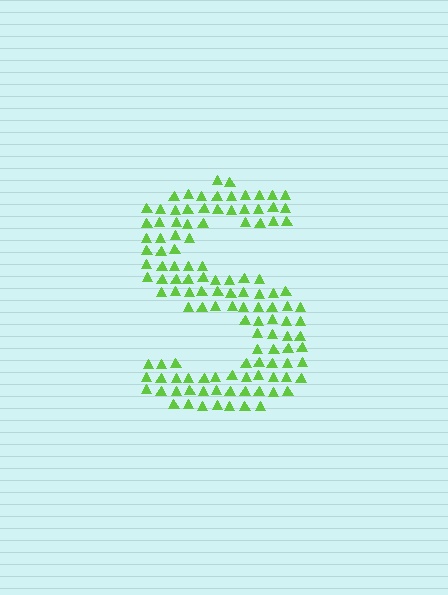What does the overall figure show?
The overall figure shows the letter S.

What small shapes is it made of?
It is made of small triangles.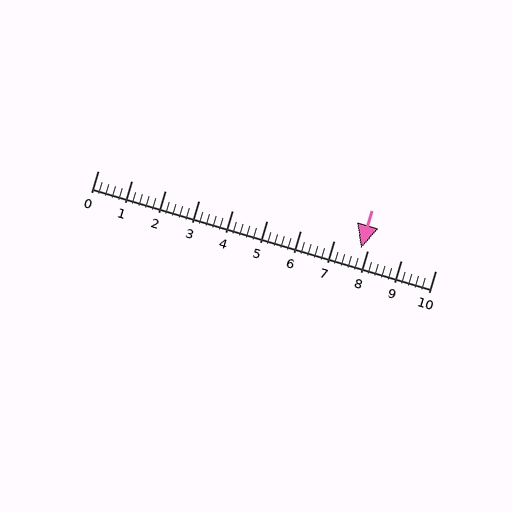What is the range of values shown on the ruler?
The ruler shows values from 0 to 10.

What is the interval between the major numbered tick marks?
The major tick marks are spaced 1 units apart.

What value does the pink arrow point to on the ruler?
The pink arrow points to approximately 7.8.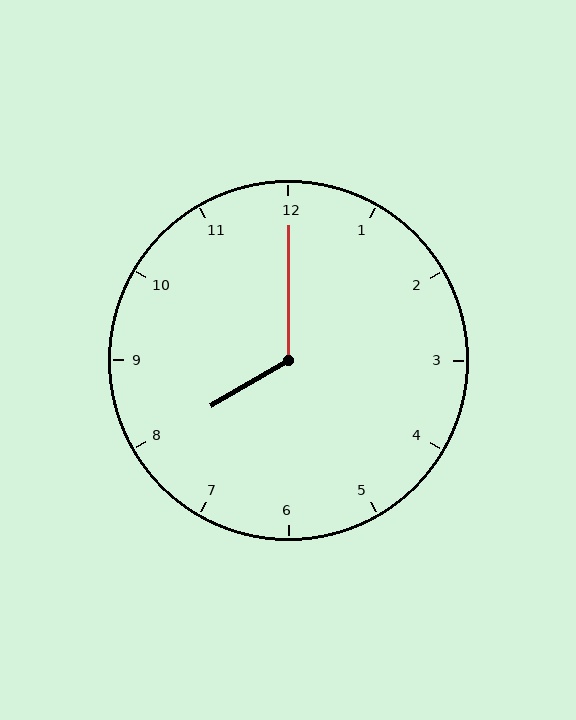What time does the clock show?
8:00.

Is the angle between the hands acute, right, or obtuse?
It is obtuse.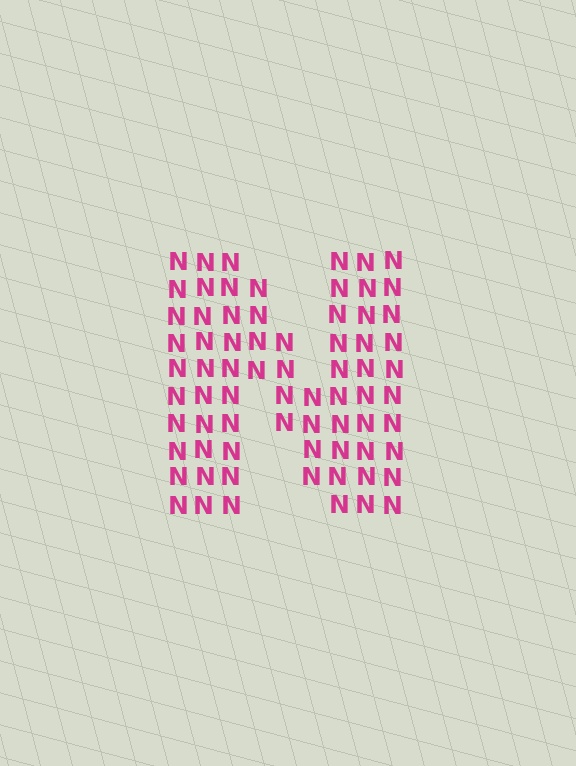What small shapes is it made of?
It is made of small letter N's.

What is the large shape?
The large shape is the letter N.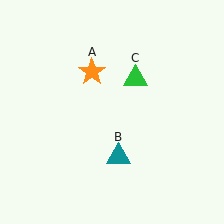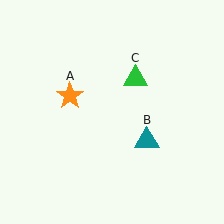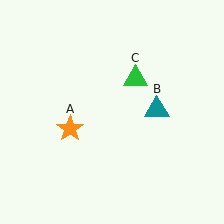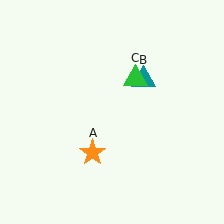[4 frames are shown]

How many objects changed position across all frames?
2 objects changed position: orange star (object A), teal triangle (object B).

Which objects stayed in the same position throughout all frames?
Green triangle (object C) remained stationary.